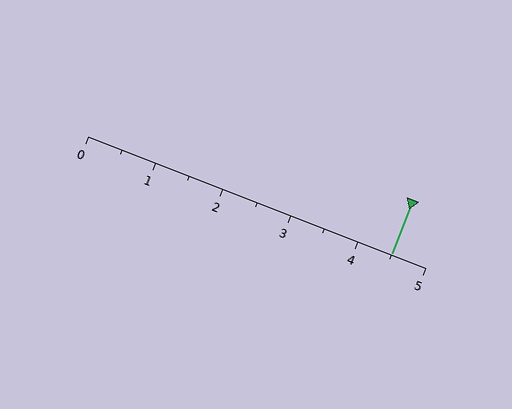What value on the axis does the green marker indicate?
The marker indicates approximately 4.5.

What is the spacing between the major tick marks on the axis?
The major ticks are spaced 1 apart.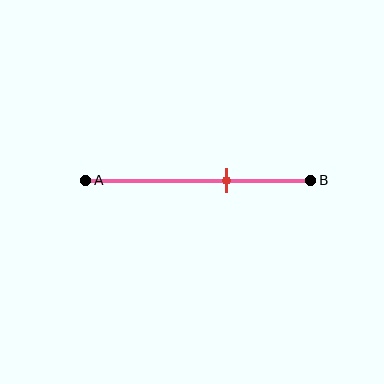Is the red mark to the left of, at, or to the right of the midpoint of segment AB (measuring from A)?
The red mark is to the right of the midpoint of segment AB.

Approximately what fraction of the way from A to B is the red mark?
The red mark is approximately 65% of the way from A to B.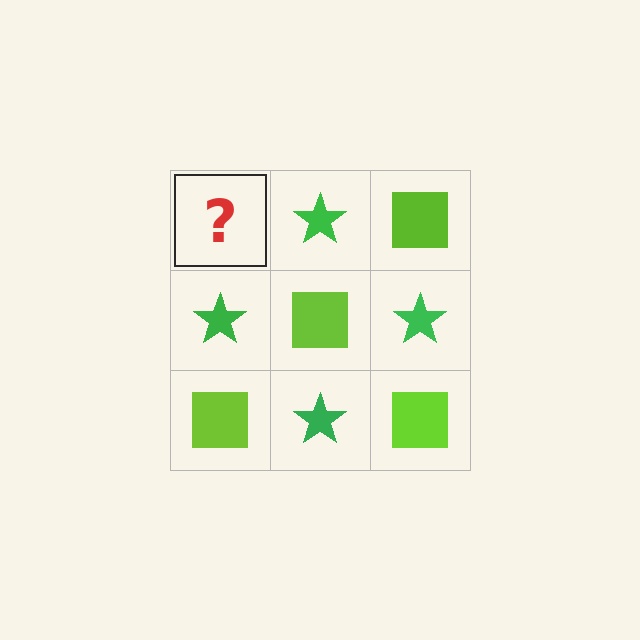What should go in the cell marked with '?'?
The missing cell should contain a lime square.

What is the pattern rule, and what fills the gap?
The rule is that it alternates lime square and green star in a checkerboard pattern. The gap should be filled with a lime square.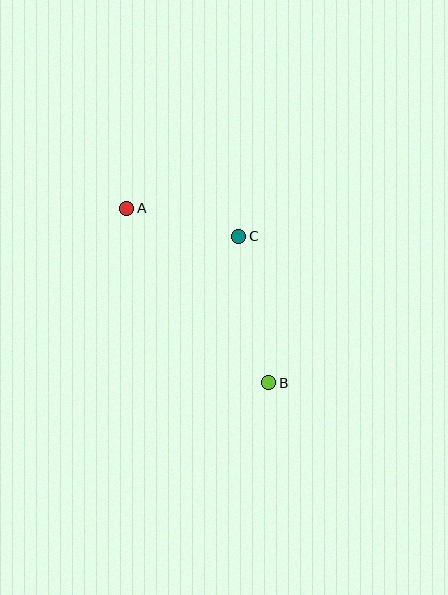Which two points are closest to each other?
Points A and C are closest to each other.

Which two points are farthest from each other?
Points A and B are farthest from each other.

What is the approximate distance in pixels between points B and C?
The distance between B and C is approximately 150 pixels.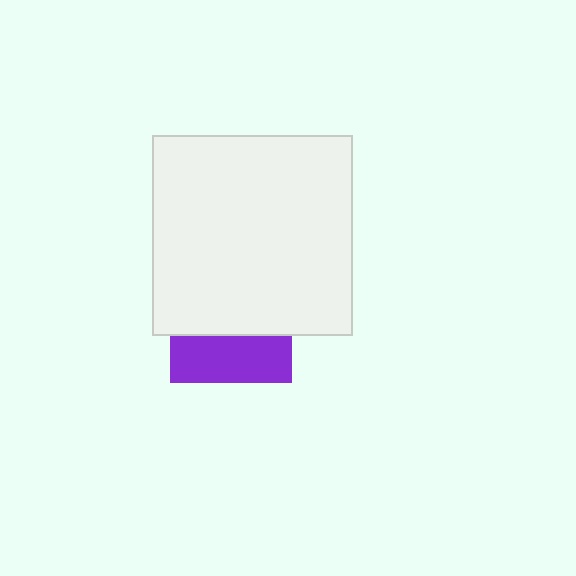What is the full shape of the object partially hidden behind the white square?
The partially hidden object is a purple square.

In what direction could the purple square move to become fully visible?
The purple square could move down. That would shift it out from behind the white square entirely.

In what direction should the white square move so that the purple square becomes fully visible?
The white square should move up. That is the shortest direction to clear the overlap and leave the purple square fully visible.